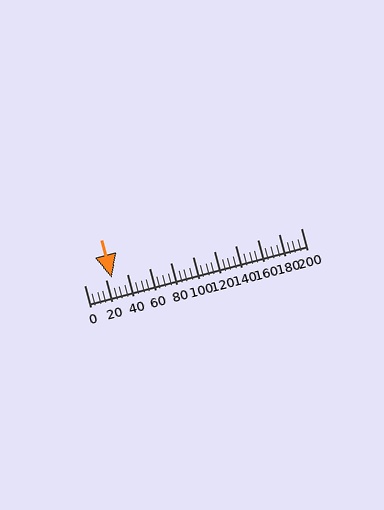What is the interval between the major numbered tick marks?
The major tick marks are spaced 20 units apart.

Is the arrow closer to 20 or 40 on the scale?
The arrow is closer to 20.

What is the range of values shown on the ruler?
The ruler shows values from 0 to 200.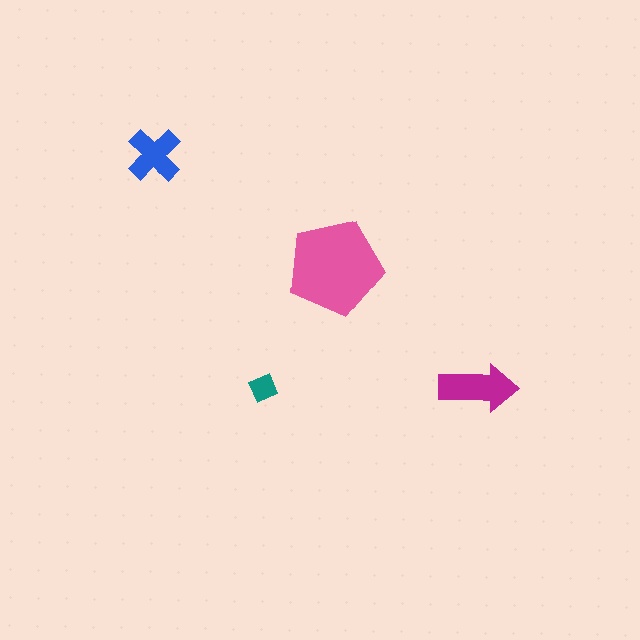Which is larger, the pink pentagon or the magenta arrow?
The pink pentagon.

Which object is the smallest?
The teal diamond.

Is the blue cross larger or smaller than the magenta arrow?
Smaller.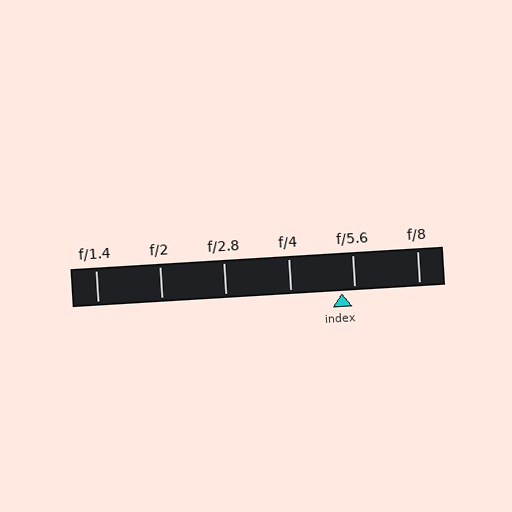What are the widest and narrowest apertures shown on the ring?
The widest aperture shown is f/1.4 and the narrowest is f/8.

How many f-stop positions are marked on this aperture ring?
There are 6 f-stop positions marked.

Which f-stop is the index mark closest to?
The index mark is closest to f/5.6.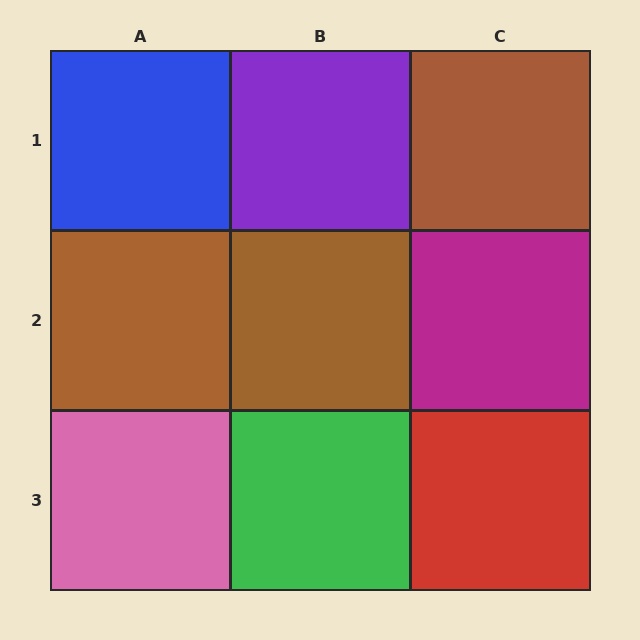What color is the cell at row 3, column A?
Pink.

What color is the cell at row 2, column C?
Magenta.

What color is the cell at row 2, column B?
Brown.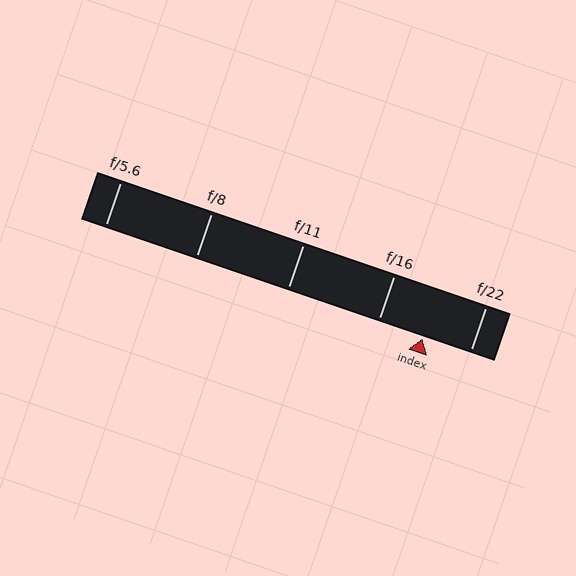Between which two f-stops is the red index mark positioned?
The index mark is between f/16 and f/22.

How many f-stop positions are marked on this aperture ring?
There are 5 f-stop positions marked.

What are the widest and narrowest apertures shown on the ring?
The widest aperture shown is f/5.6 and the narrowest is f/22.